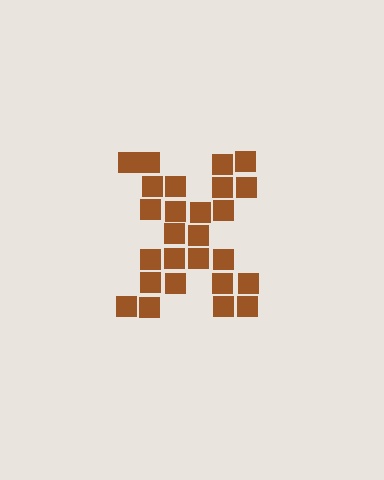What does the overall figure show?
The overall figure shows the letter X.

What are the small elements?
The small elements are squares.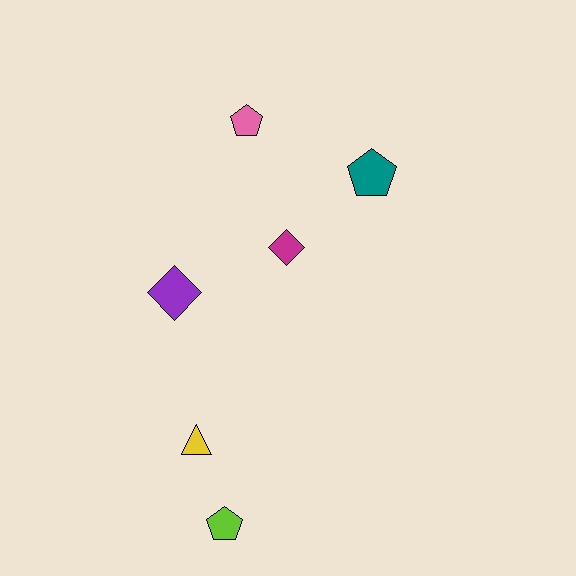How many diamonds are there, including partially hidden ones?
There are 2 diamonds.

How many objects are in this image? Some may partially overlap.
There are 6 objects.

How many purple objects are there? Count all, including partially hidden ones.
There is 1 purple object.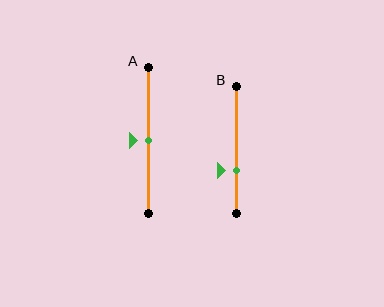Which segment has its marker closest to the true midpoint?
Segment A has its marker closest to the true midpoint.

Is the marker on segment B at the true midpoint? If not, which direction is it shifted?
No, the marker on segment B is shifted downward by about 16% of the segment length.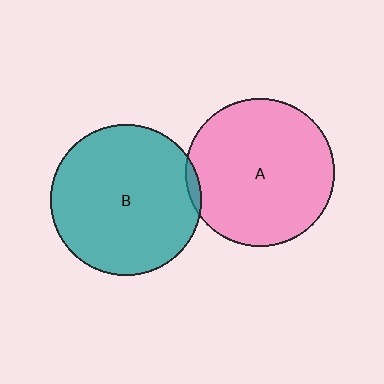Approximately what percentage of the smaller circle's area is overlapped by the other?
Approximately 5%.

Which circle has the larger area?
Circle B (teal).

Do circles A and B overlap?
Yes.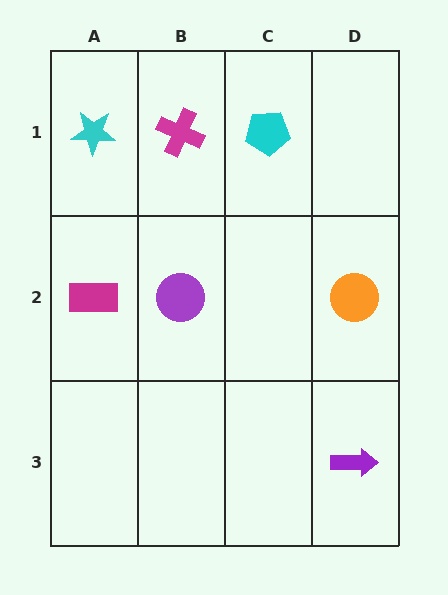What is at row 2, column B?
A purple circle.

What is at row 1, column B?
A magenta cross.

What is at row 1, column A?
A cyan star.